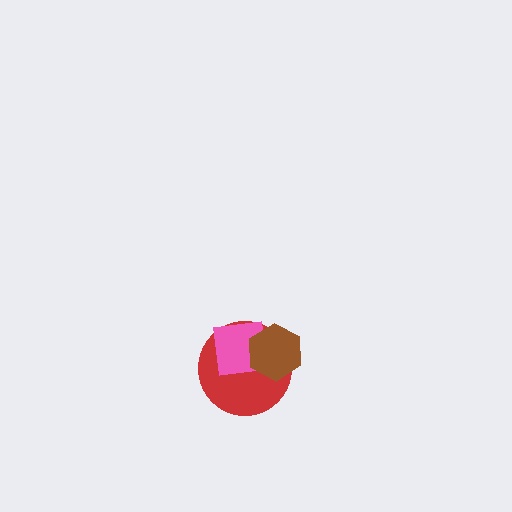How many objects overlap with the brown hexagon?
2 objects overlap with the brown hexagon.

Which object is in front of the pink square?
The brown hexagon is in front of the pink square.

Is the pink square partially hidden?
Yes, it is partially covered by another shape.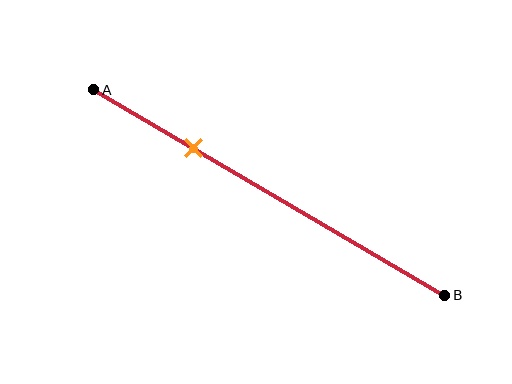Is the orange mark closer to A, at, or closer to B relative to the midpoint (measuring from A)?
The orange mark is closer to point A than the midpoint of segment AB.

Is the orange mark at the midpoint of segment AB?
No, the mark is at about 30% from A, not at the 50% midpoint.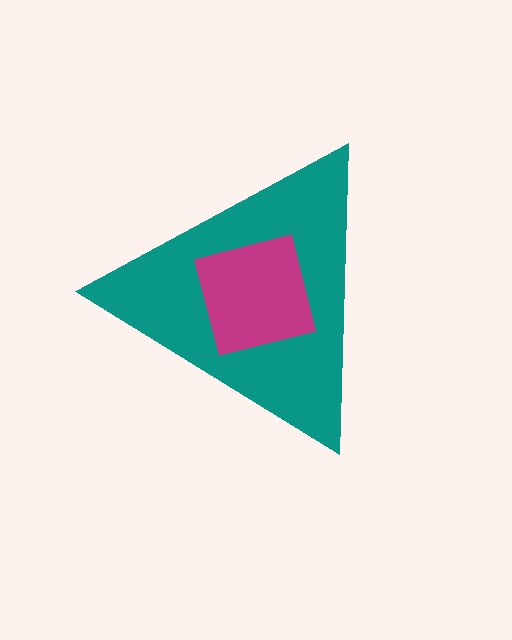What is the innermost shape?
The magenta square.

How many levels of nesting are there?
2.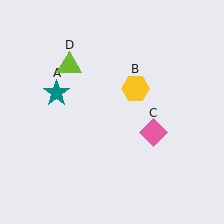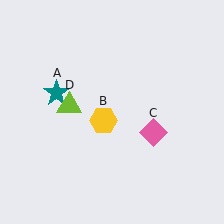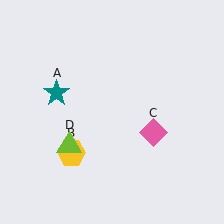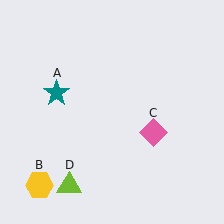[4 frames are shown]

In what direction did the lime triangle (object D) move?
The lime triangle (object D) moved down.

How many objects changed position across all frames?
2 objects changed position: yellow hexagon (object B), lime triangle (object D).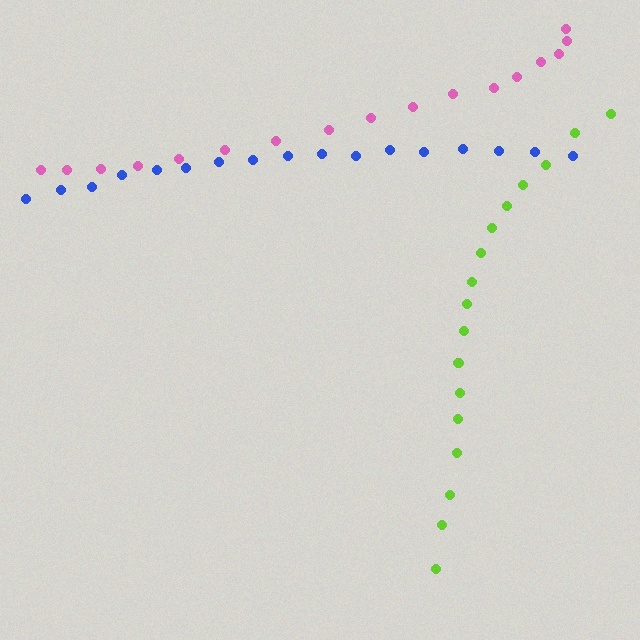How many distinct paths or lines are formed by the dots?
There are 3 distinct paths.